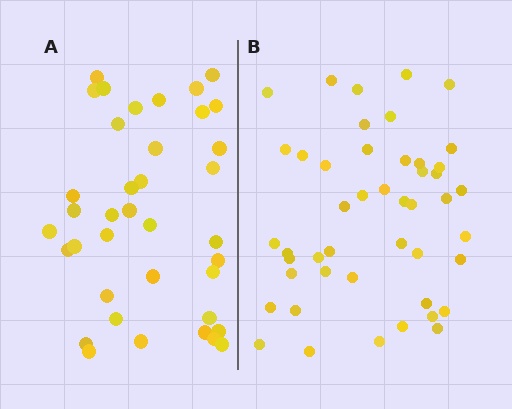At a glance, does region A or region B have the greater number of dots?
Region B (the right region) has more dots.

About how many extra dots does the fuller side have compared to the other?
Region B has roughly 8 or so more dots than region A.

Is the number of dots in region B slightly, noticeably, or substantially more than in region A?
Region B has only slightly more — the two regions are fairly close. The ratio is roughly 1.2 to 1.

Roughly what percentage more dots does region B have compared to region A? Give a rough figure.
About 20% more.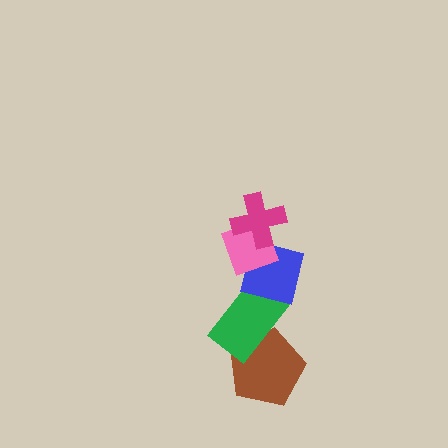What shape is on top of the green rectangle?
The blue square is on top of the green rectangle.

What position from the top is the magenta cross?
The magenta cross is 1st from the top.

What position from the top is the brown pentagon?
The brown pentagon is 5th from the top.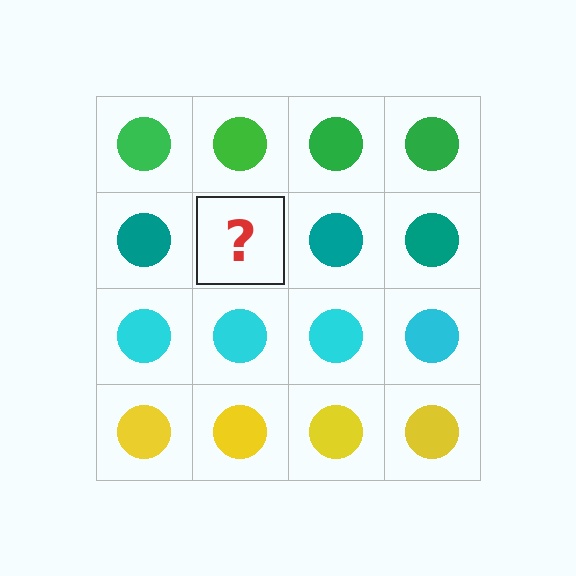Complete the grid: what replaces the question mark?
The question mark should be replaced with a teal circle.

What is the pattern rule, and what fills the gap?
The rule is that each row has a consistent color. The gap should be filled with a teal circle.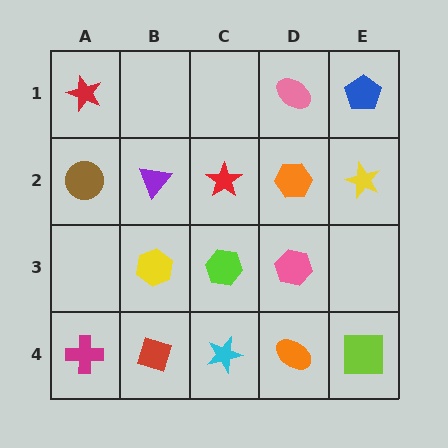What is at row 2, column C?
A red star.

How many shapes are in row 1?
3 shapes.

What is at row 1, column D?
A pink ellipse.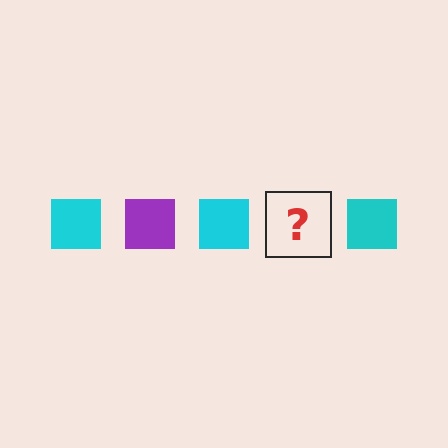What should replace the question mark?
The question mark should be replaced with a purple square.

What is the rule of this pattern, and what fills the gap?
The rule is that the pattern cycles through cyan, purple squares. The gap should be filled with a purple square.